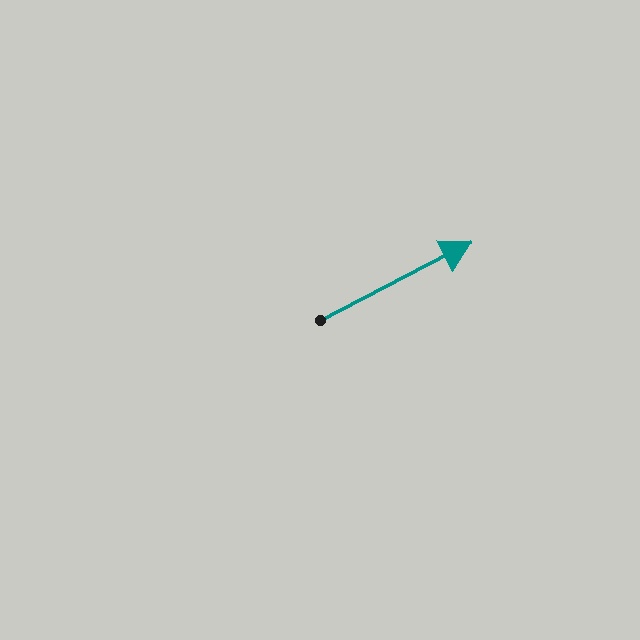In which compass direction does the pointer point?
Northeast.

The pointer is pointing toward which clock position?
Roughly 2 o'clock.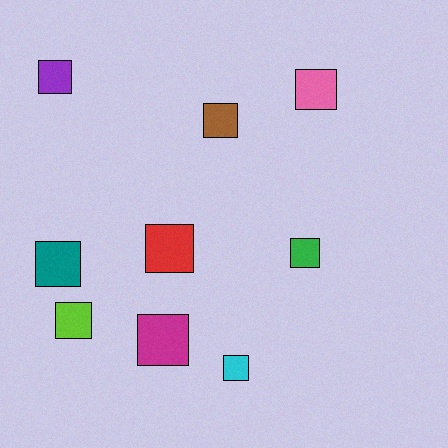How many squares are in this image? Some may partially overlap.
There are 9 squares.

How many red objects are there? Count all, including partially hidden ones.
There is 1 red object.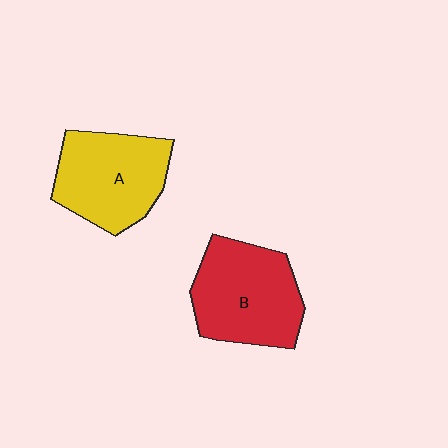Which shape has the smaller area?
Shape A (yellow).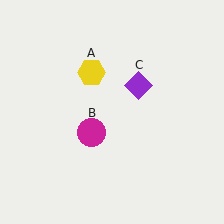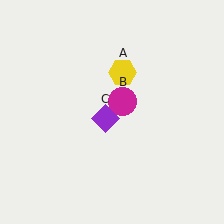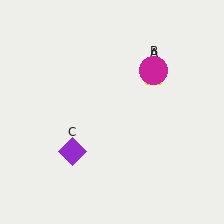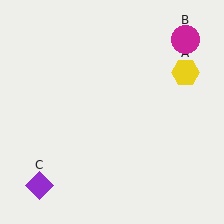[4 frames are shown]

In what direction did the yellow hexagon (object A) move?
The yellow hexagon (object A) moved right.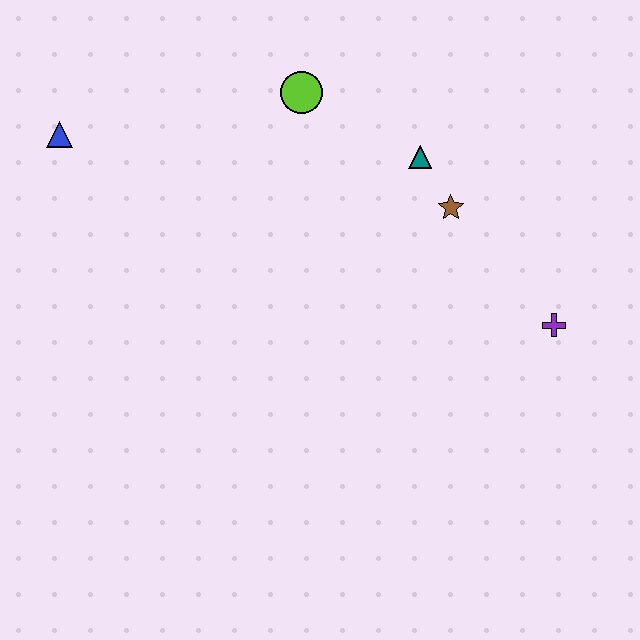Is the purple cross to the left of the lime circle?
No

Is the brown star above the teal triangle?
No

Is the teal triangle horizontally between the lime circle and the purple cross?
Yes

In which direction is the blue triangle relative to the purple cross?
The blue triangle is to the left of the purple cross.